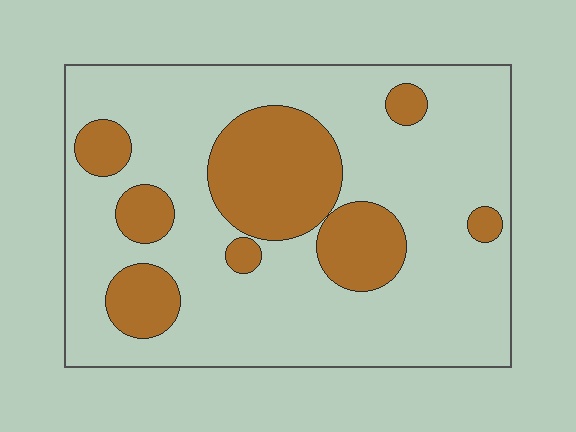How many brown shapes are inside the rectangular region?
8.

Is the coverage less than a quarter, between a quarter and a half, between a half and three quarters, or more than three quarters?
Between a quarter and a half.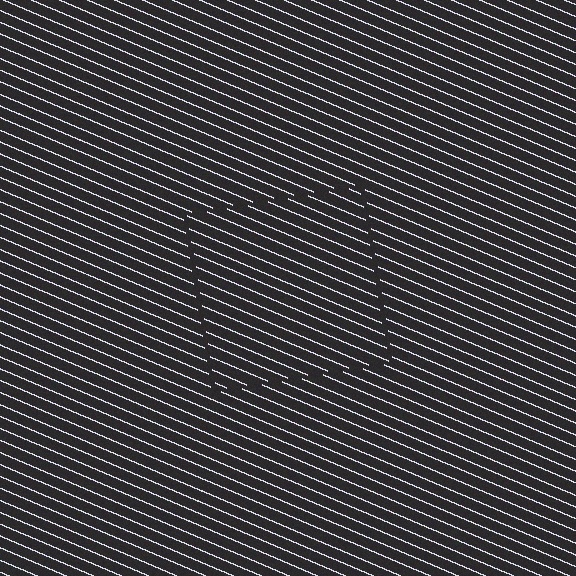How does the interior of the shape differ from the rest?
The interior of the shape contains the same grating, shifted by half a period — the contour is defined by the phase discontinuity where line-ends from the inner and outer gratings abut.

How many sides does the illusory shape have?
4 sides — the line-ends trace a square.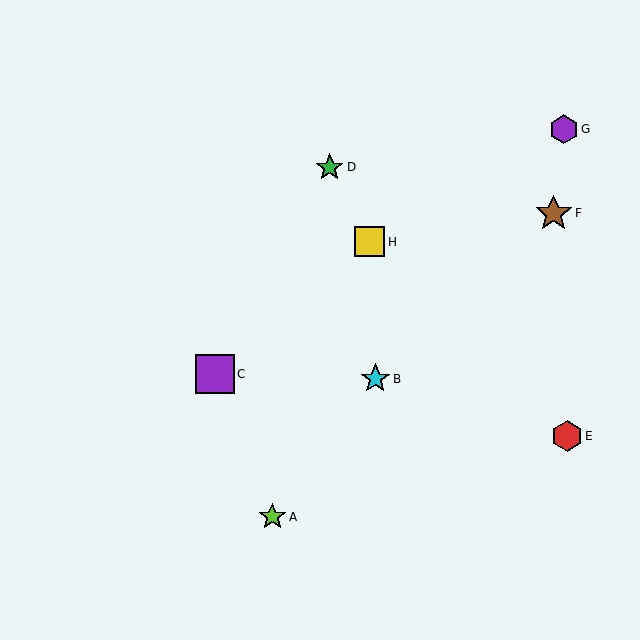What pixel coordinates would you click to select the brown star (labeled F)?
Click at (554, 213) to select the brown star F.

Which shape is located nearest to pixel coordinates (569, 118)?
The purple hexagon (labeled G) at (564, 129) is nearest to that location.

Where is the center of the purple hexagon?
The center of the purple hexagon is at (564, 129).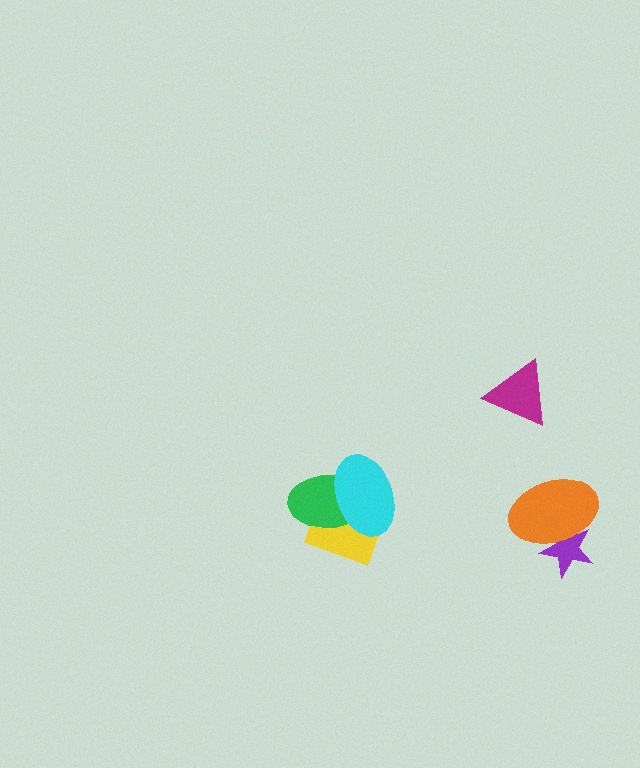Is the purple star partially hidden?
Yes, it is partially covered by another shape.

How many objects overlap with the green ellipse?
2 objects overlap with the green ellipse.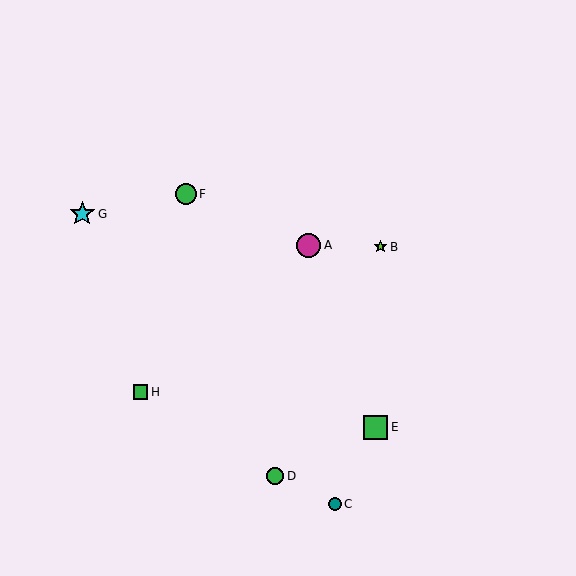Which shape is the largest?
The cyan star (labeled G) is the largest.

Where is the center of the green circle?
The center of the green circle is at (275, 476).